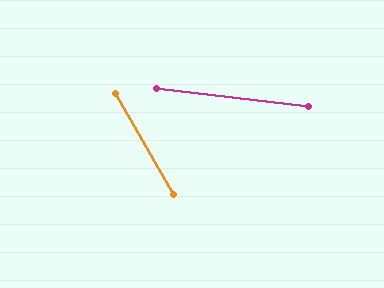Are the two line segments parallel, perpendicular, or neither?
Neither parallel nor perpendicular — they differ by about 53°.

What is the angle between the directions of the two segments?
Approximately 53 degrees.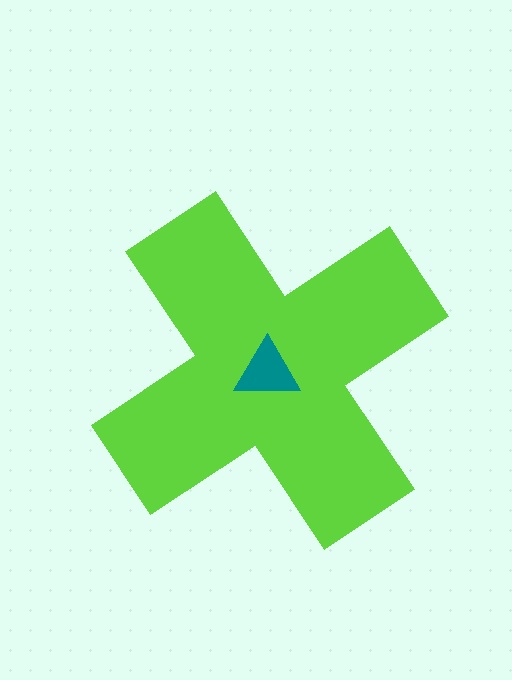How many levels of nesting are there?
2.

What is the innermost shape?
The teal triangle.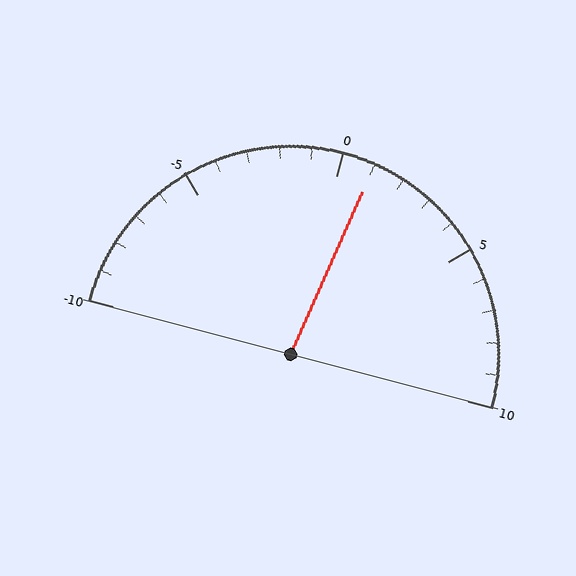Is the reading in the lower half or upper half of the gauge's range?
The reading is in the upper half of the range (-10 to 10).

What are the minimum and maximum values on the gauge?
The gauge ranges from -10 to 10.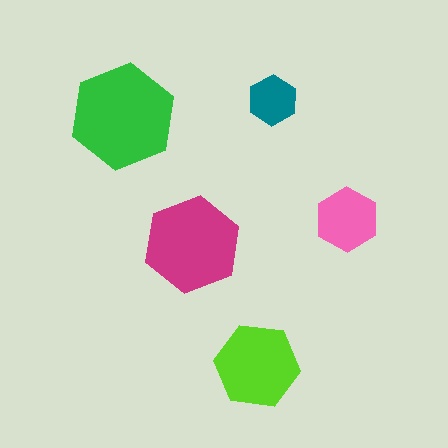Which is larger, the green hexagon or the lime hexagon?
The green one.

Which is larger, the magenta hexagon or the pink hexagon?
The magenta one.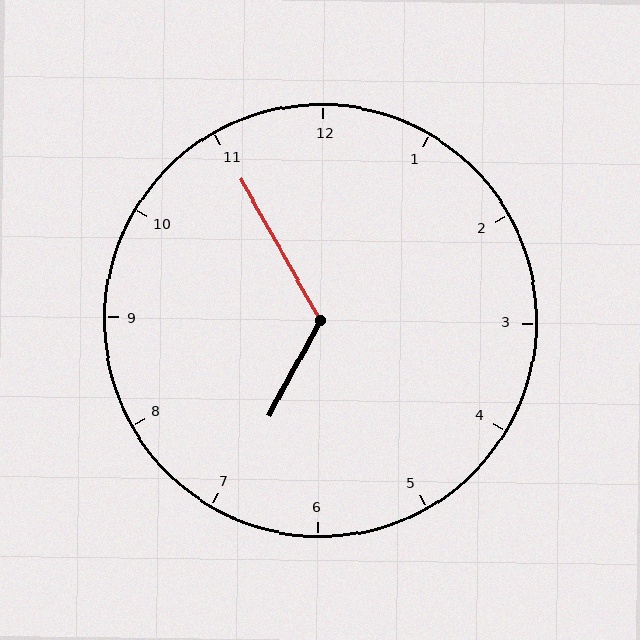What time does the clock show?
6:55.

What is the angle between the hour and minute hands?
Approximately 122 degrees.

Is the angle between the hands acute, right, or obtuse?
It is obtuse.